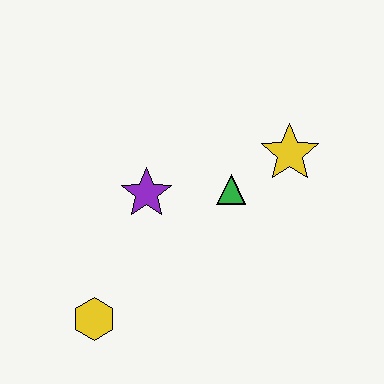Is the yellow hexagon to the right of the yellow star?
No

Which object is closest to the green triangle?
The yellow star is closest to the green triangle.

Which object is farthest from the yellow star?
The yellow hexagon is farthest from the yellow star.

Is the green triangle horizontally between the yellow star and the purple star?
Yes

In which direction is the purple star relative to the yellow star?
The purple star is to the left of the yellow star.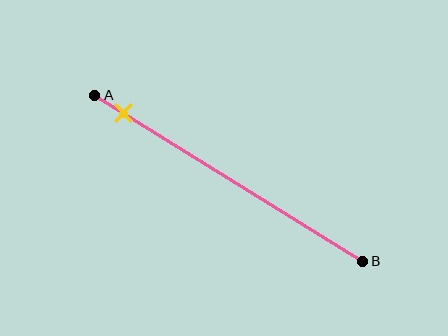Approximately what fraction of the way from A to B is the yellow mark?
The yellow mark is approximately 10% of the way from A to B.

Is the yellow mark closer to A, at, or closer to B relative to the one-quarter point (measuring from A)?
The yellow mark is closer to point A than the one-quarter point of segment AB.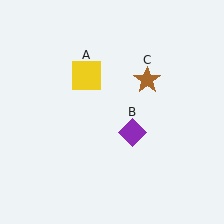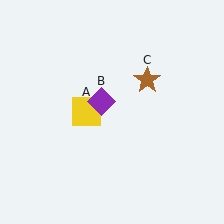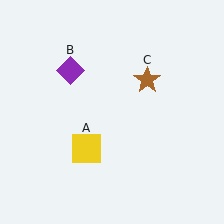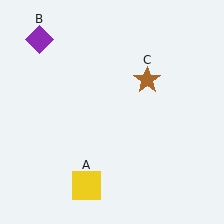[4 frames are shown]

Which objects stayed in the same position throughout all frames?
Brown star (object C) remained stationary.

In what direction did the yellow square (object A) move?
The yellow square (object A) moved down.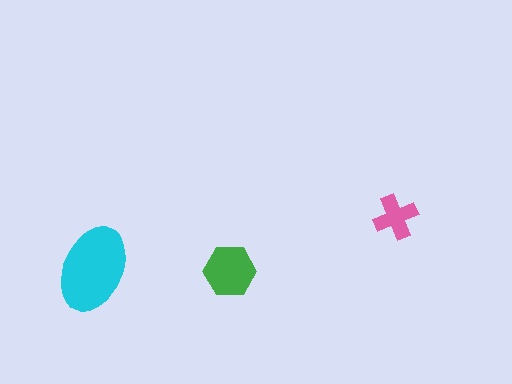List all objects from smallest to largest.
The pink cross, the green hexagon, the cyan ellipse.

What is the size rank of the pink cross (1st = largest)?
3rd.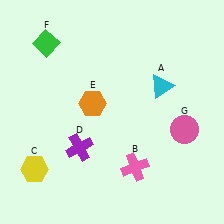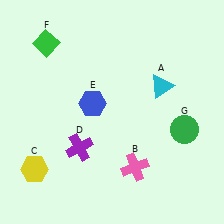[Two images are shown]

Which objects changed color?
E changed from orange to blue. G changed from pink to green.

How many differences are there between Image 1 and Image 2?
There are 2 differences between the two images.